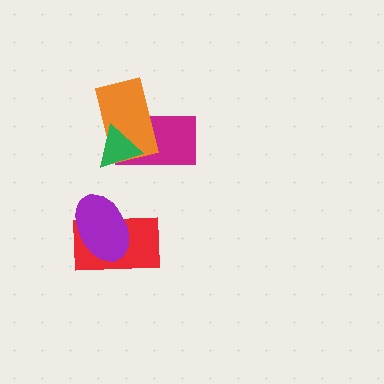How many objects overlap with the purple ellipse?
1 object overlaps with the purple ellipse.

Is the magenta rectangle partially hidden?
Yes, it is partially covered by another shape.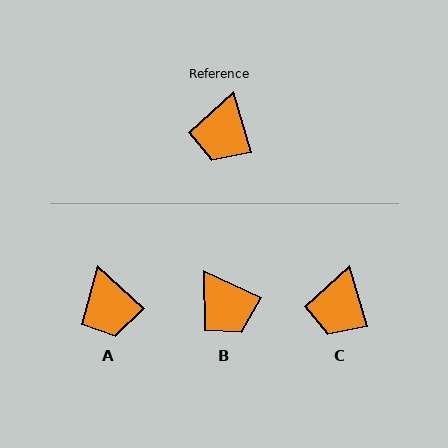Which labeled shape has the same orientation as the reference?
C.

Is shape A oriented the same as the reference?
No, it is off by about 32 degrees.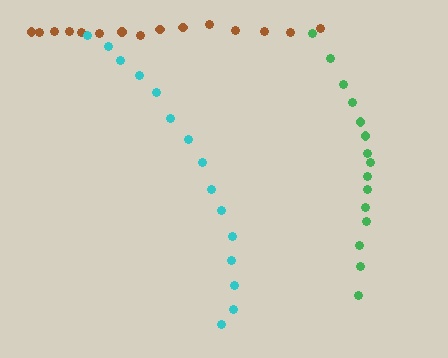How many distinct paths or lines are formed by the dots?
There are 3 distinct paths.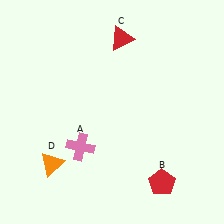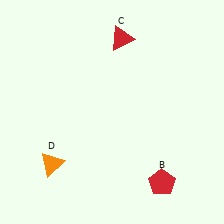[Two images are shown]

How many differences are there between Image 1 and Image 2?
There is 1 difference between the two images.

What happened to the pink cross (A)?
The pink cross (A) was removed in Image 2. It was in the bottom-left area of Image 1.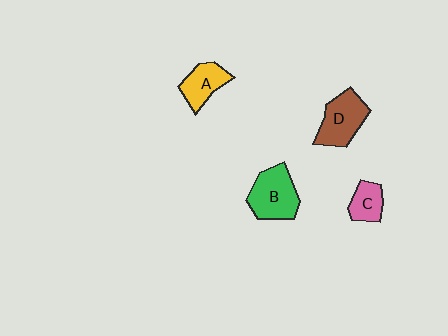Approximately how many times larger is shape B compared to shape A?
Approximately 1.4 times.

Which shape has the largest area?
Shape B (green).